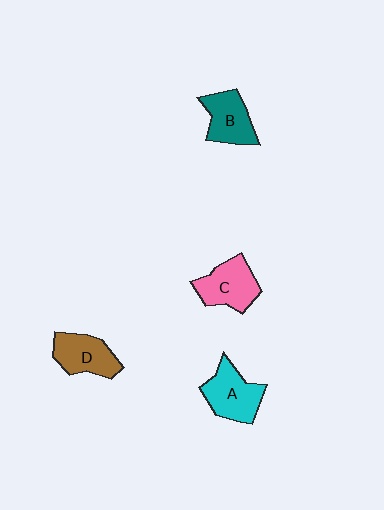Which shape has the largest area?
Shape A (cyan).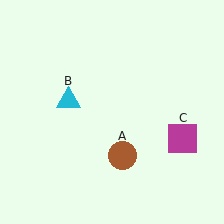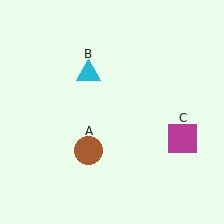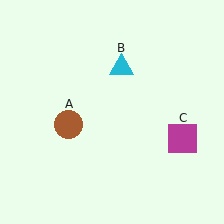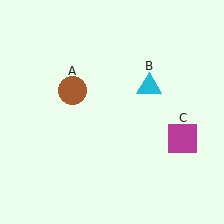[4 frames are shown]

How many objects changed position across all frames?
2 objects changed position: brown circle (object A), cyan triangle (object B).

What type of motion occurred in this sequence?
The brown circle (object A), cyan triangle (object B) rotated clockwise around the center of the scene.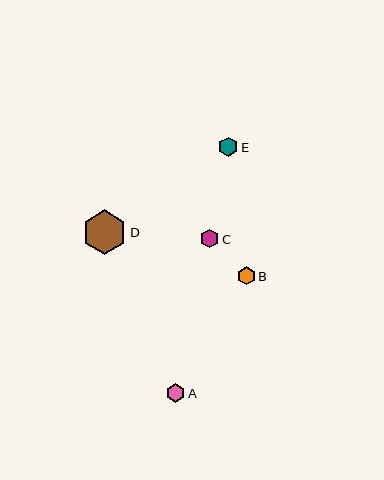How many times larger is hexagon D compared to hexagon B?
Hexagon D is approximately 2.4 times the size of hexagon B.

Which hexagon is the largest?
Hexagon D is the largest with a size of approximately 44 pixels.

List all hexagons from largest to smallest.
From largest to smallest: D, E, A, C, B.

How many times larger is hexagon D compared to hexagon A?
Hexagon D is approximately 2.4 times the size of hexagon A.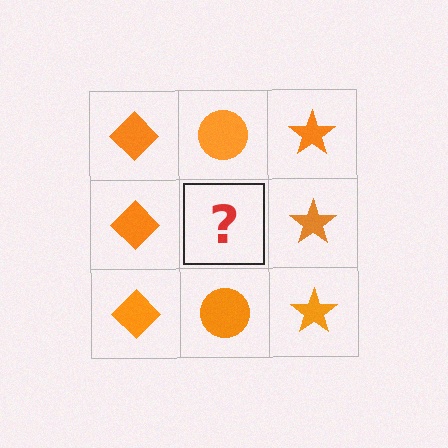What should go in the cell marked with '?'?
The missing cell should contain an orange circle.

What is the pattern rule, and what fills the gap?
The rule is that each column has a consistent shape. The gap should be filled with an orange circle.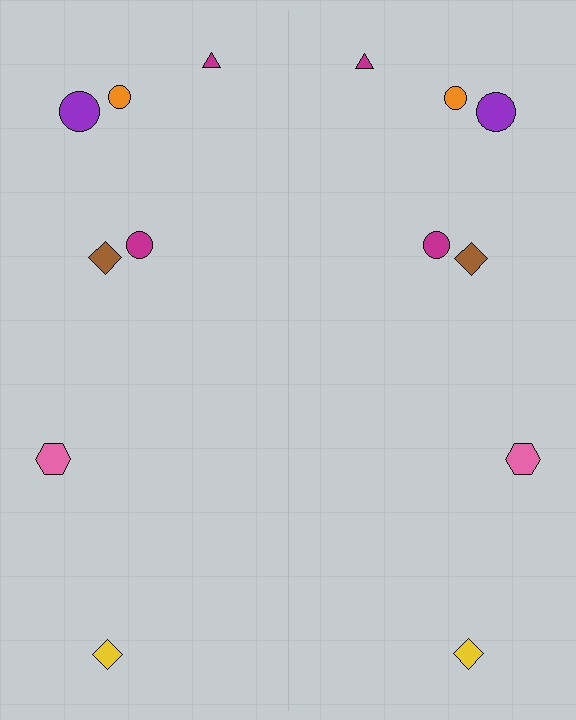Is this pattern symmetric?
Yes, this pattern has bilateral (reflection) symmetry.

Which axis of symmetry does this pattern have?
The pattern has a vertical axis of symmetry running through the center of the image.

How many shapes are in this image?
There are 14 shapes in this image.